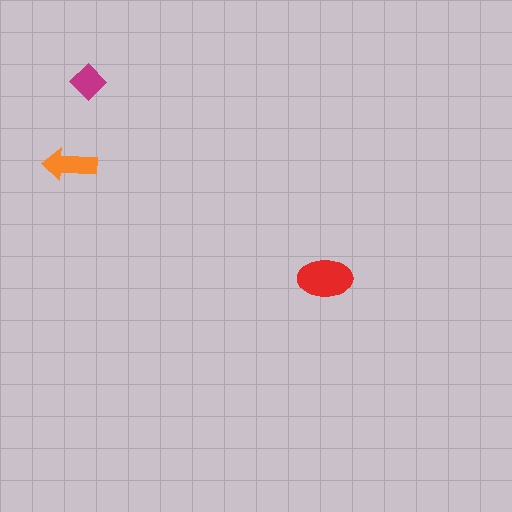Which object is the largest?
The red ellipse.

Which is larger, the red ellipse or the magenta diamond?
The red ellipse.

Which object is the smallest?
The magenta diamond.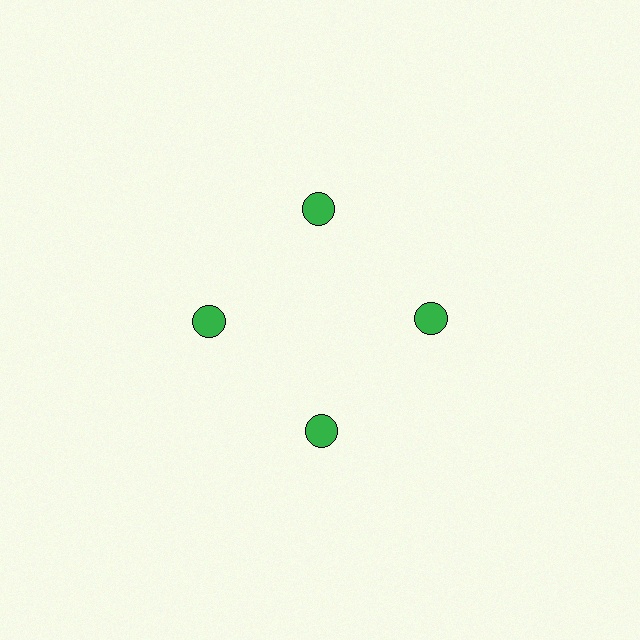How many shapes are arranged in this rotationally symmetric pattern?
There are 4 shapes, arranged in 4 groups of 1.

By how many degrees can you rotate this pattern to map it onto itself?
The pattern maps onto itself every 90 degrees of rotation.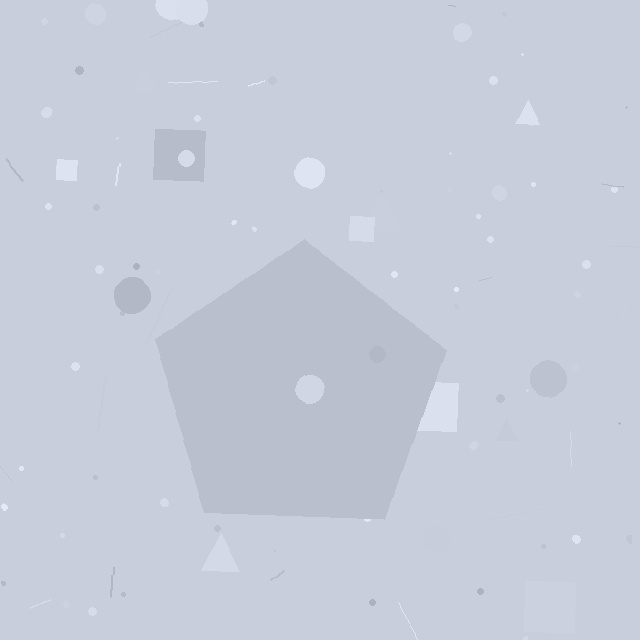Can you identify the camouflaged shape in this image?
The camouflaged shape is a pentagon.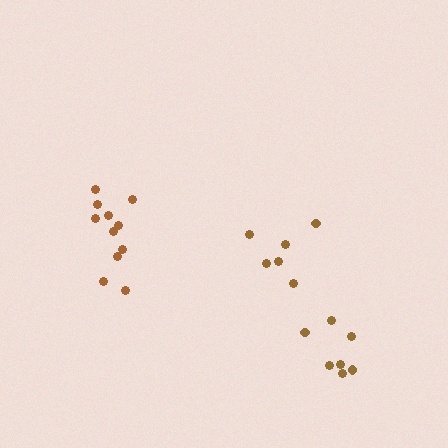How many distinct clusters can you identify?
There are 3 distinct clusters.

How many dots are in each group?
Group 1: 6 dots, Group 2: 7 dots, Group 3: 11 dots (24 total).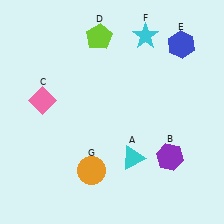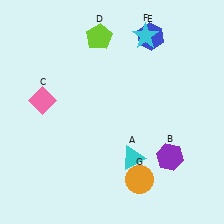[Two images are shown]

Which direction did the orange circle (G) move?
The orange circle (G) moved right.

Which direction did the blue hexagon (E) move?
The blue hexagon (E) moved left.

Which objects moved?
The objects that moved are: the blue hexagon (E), the orange circle (G).